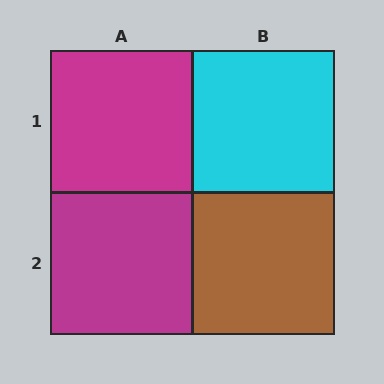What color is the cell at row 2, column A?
Magenta.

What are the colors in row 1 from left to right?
Magenta, cyan.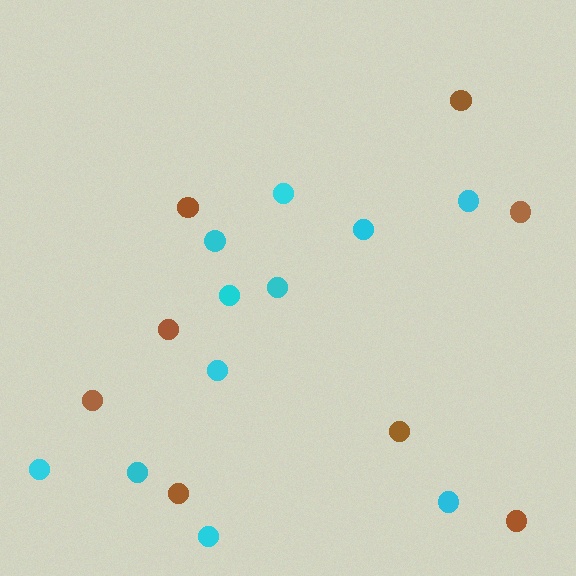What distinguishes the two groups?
There are 2 groups: one group of cyan circles (11) and one group of brown circles (8).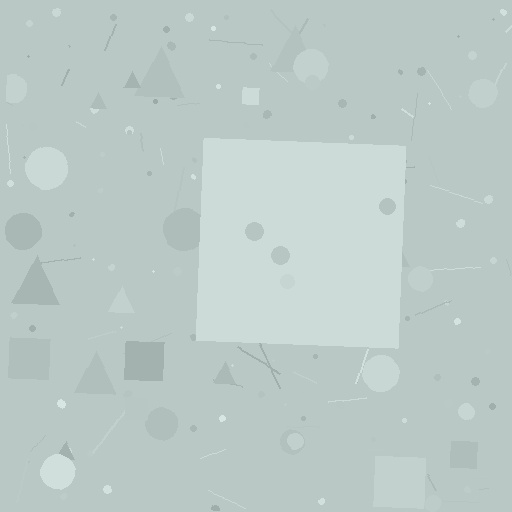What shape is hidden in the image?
A square is hidden in the image.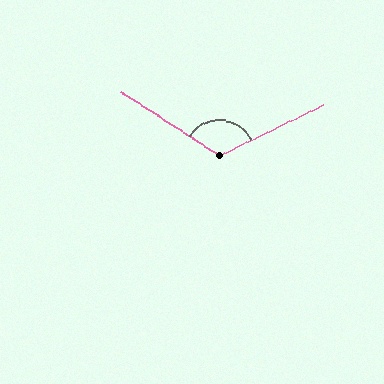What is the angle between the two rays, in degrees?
Approximately 121 degrees.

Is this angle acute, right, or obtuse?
It is obtuse.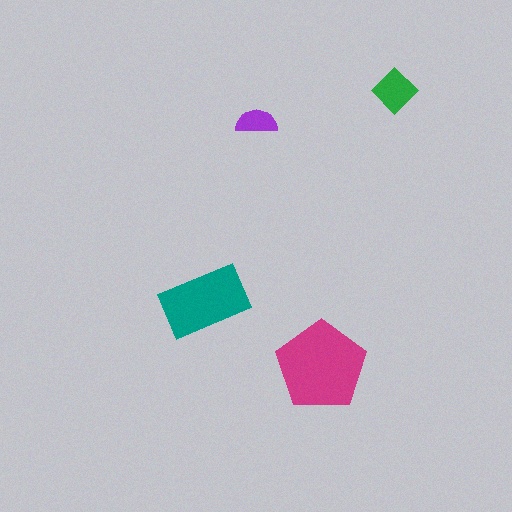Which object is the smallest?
The purple semicircle.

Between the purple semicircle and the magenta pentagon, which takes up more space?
The magenta pentagon.